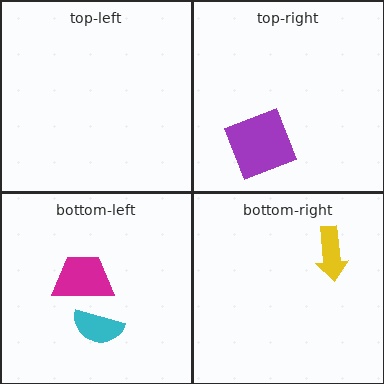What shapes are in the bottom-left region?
The magenta trapezoid, the cyan semicircle.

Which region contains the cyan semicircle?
The bottom-left region.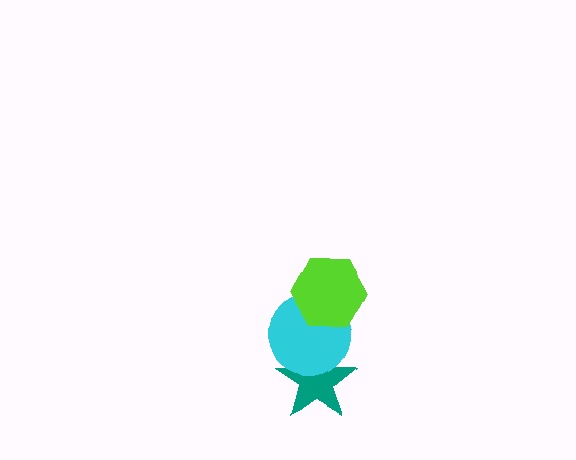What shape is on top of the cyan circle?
The lime hexagon is on top of the cyan circle.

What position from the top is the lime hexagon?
The lime hexagon is 1st from the top.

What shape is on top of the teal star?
The cyan circle is on top of the teal star.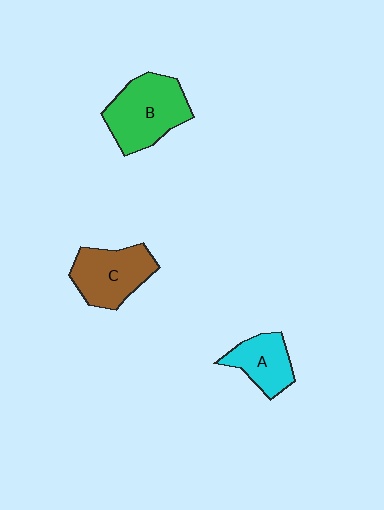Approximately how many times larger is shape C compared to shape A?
Approximately 1.4 times.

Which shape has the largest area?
Shape B (green).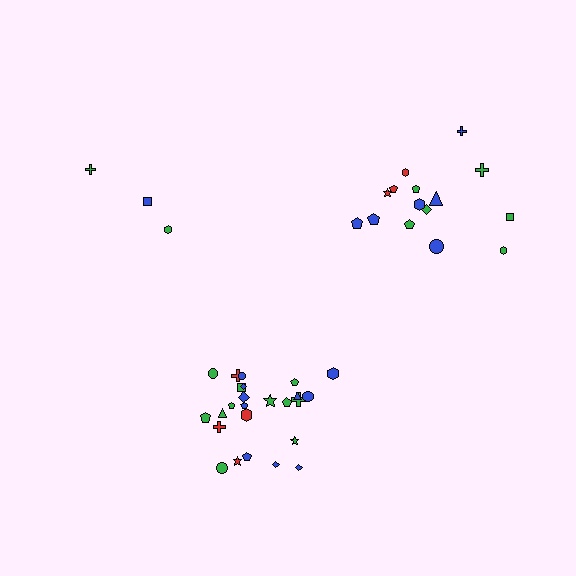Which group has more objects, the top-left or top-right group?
The top-right group.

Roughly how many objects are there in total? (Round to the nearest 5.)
Roughly 45 objects in total.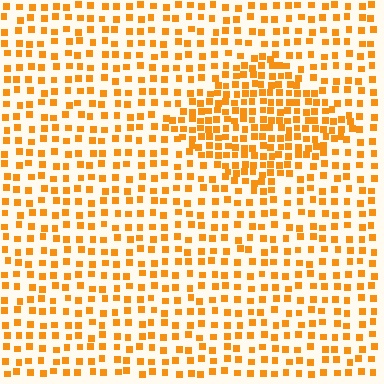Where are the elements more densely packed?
The elements are more densely packed inside the diamond boundary.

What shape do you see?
I see a diamond.